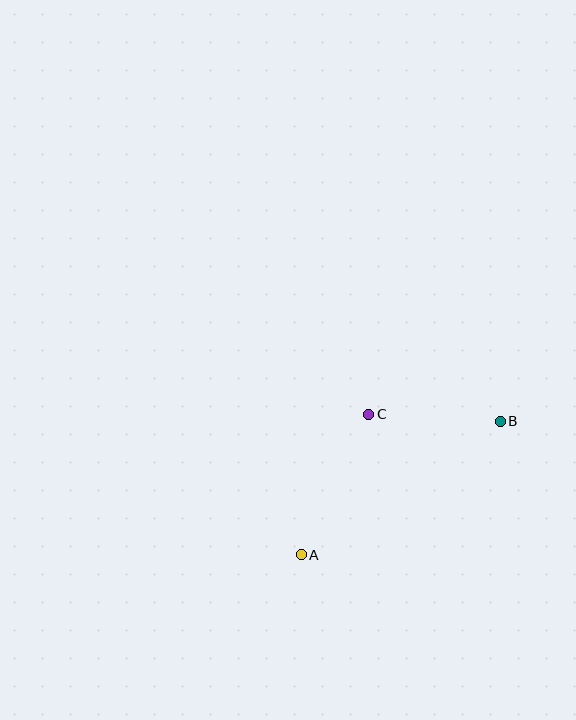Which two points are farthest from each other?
Points A and B are farthest from each other.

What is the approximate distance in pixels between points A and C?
The distance between A and C is approximately 156 pixels.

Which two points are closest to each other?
Points B and C are closest to each other.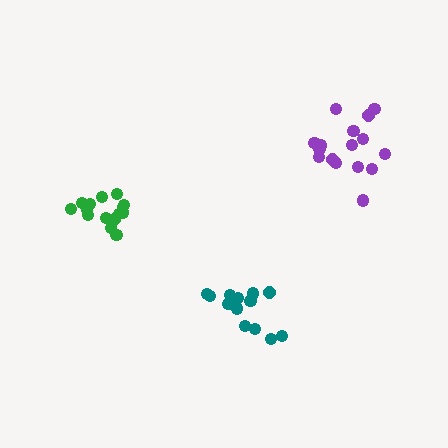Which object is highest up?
The purple cluster is topmost.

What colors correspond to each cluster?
The clusters are colored: teal, green, purple.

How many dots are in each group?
Group 1: 13 dots, Group 2: 15 dots, Group 3: 16 dots (44 total).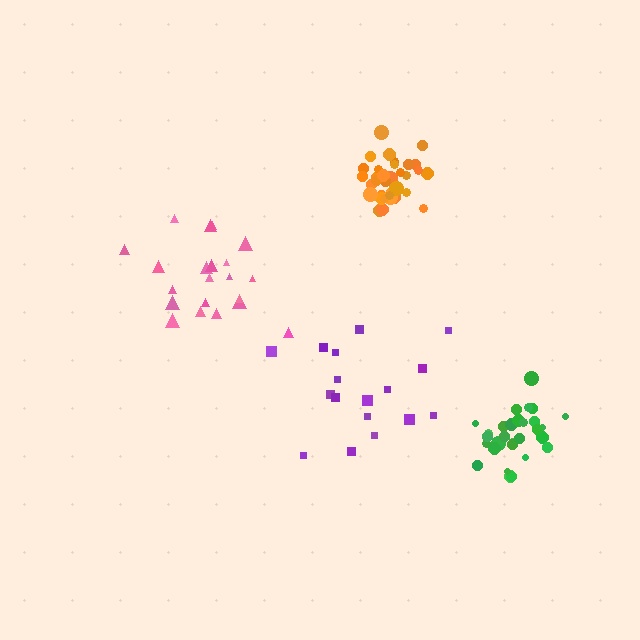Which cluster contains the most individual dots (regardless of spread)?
Orange (34).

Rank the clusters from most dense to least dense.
orange, green, pink, purple.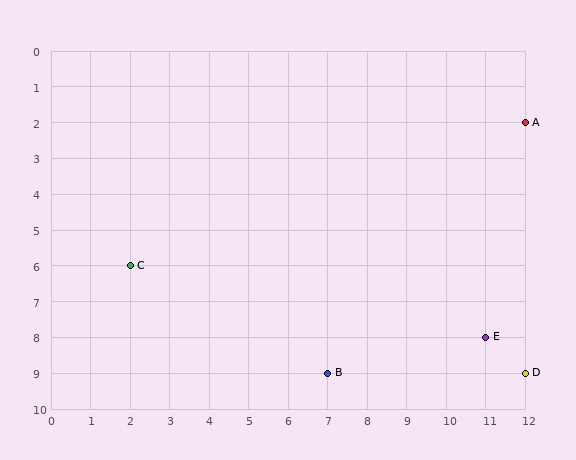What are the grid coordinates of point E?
Point E is at grid coordinates (11, 8).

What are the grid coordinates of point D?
Point D is at grid coordinates (12, 9).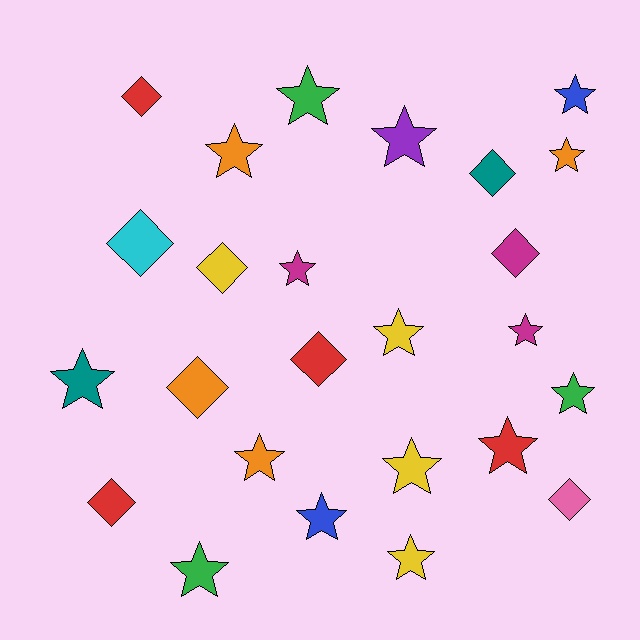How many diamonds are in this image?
There are 9 diamonds.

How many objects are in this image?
There are 25 objects.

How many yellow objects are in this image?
There are 4 yellow objects.